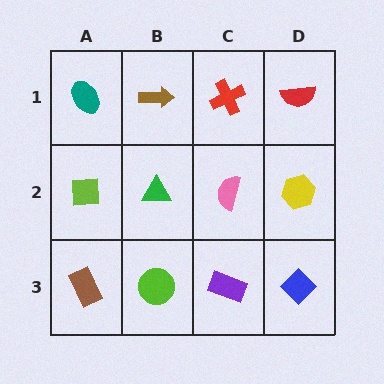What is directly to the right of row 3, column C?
A blue diamond.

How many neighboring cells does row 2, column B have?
4.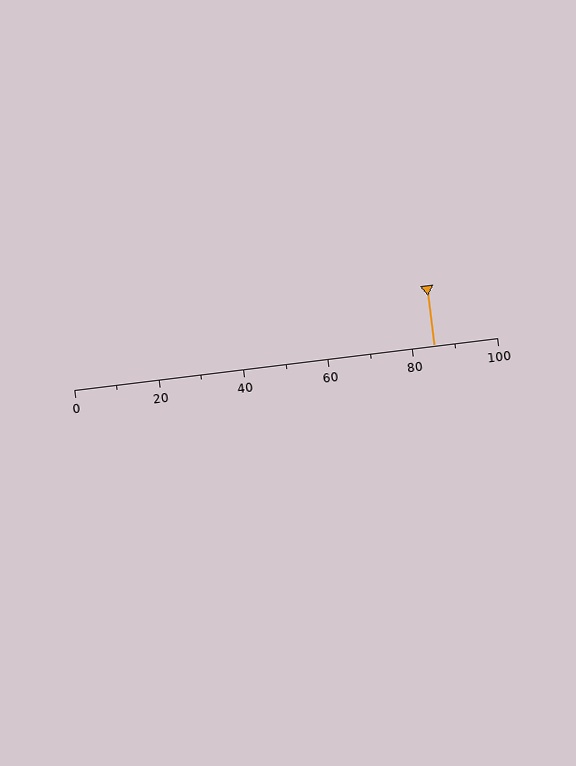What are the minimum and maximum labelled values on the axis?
The axis runs from 0 to 100.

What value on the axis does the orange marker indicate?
The marker indicates approximately 85.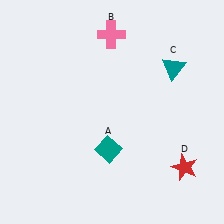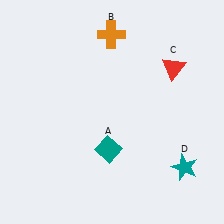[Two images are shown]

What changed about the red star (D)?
In Image 1, D is red. In Image 2, it changed to teal.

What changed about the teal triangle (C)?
In Image 1, C is teal. In Image 2, it changed to red.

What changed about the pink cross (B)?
In Image 1, B is pink. In Image 2, it changed to orange.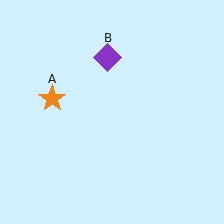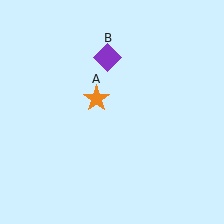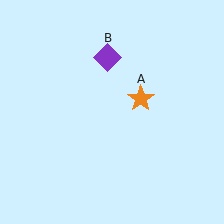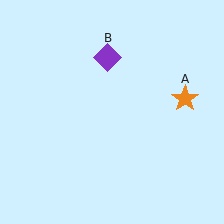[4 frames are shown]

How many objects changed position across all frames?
1 object changed position: orange star (object A).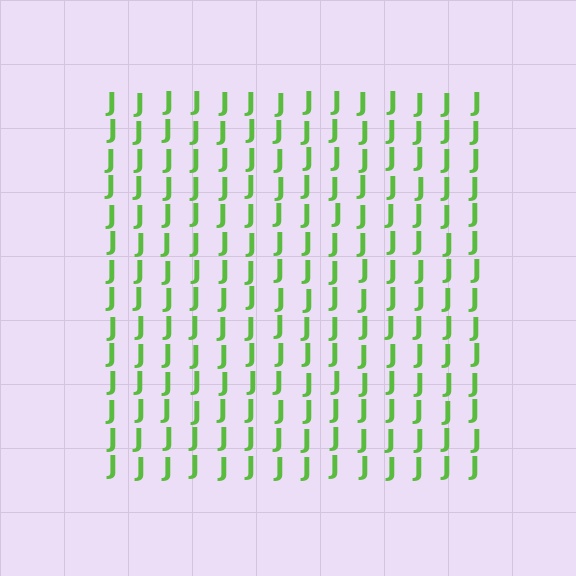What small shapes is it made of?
It is made of small letter J's.